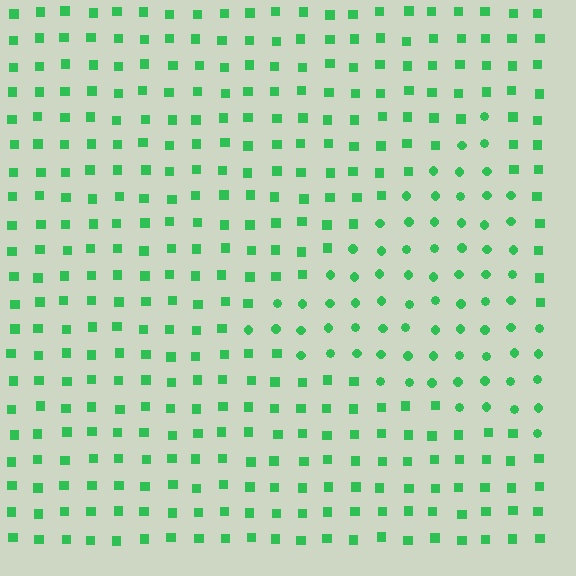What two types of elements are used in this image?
The image uses circles inside the triangle region and squares outside it.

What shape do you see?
I see a triangle.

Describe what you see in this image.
The image is filled with small green elements arranged in a uniform grid. A triangle-shaped region contains circles, while the surrounding area contains squares. The boundary is defined purely by the change in element shape.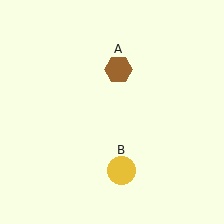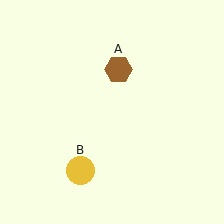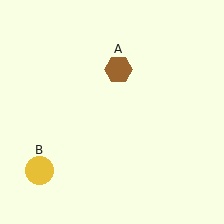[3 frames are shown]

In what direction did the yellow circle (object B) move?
The yellow circle (object B) moved left.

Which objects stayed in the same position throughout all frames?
Brown hexagon (object A) remained stationary.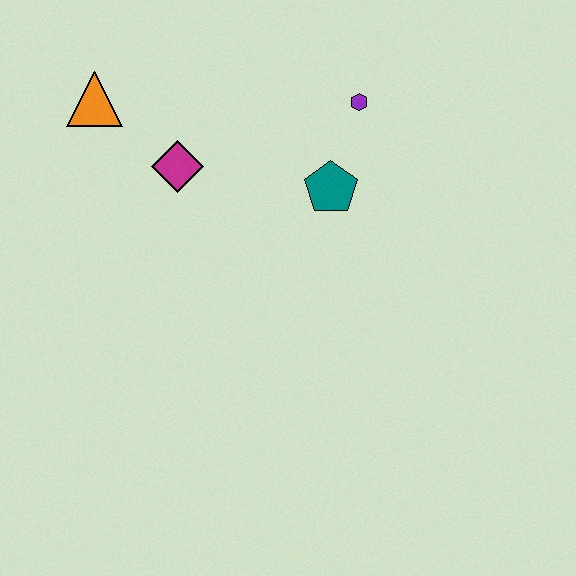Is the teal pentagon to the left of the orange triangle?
No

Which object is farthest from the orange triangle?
The purple hexagon is farthest from the orange triangle.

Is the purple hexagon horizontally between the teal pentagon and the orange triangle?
No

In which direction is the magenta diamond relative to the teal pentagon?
The magenta diamond is to the left of the teal pentagon.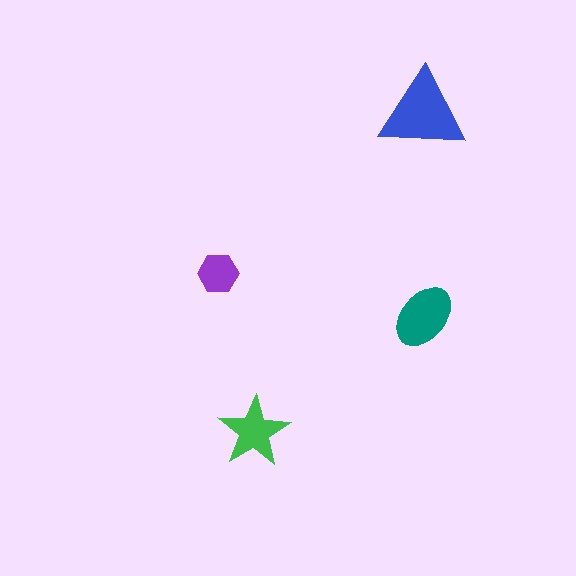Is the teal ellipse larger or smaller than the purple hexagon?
Larger.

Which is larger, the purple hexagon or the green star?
The green star.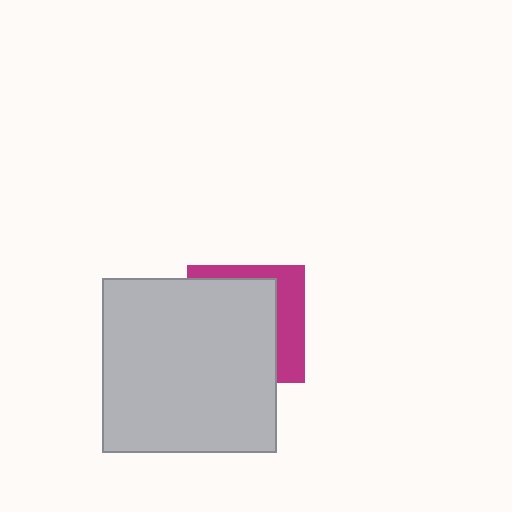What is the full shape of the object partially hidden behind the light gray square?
The partially hidden object is a magenta square.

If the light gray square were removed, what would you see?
You would see the complete magenta square.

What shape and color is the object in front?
The object in front is a light gray square.